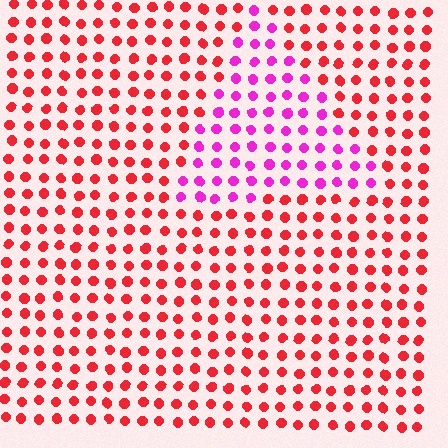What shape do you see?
I see a triangle.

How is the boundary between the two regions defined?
The boundary is defined purely by a slight shift in hue (about 48 degrees). Spacing, size, and orientation are identical on both sides.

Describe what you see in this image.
The image is filled with small red elements in a uniform arrangement. A triangle-shaped region is visible where the elements are tinted to a slightly different hue, forming a subtle color boundary.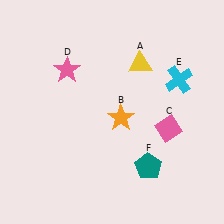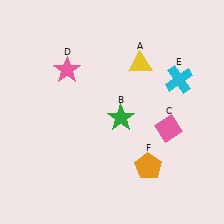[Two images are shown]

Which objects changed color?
B changed from orange to green. F changed from teal to orange.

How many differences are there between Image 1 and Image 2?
There are 2 differences between the two images.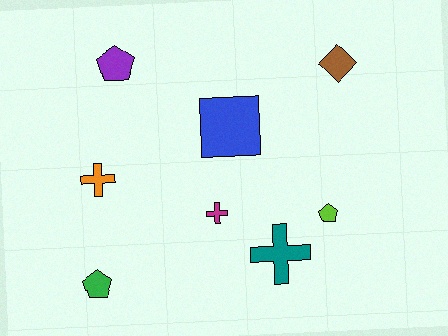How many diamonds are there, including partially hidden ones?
There is 1 diamond.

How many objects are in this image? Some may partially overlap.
There are 8 objects.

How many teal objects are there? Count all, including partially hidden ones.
There is 1 teal object.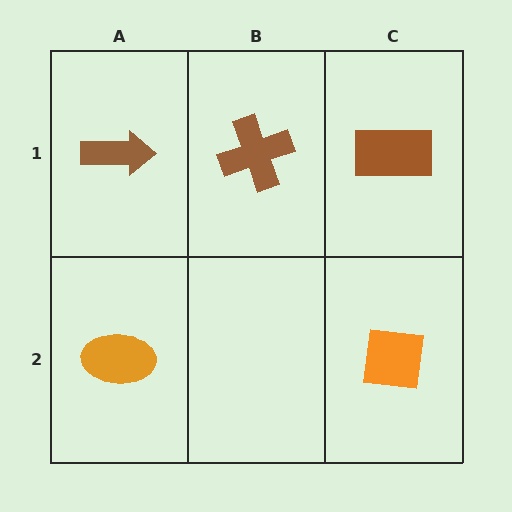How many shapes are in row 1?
3 shapes.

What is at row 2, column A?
An orange ellipse.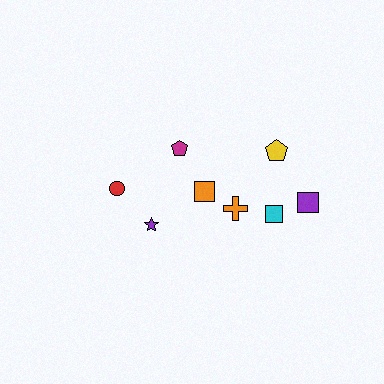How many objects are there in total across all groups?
There are 8 objects.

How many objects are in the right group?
There are 5 objects.